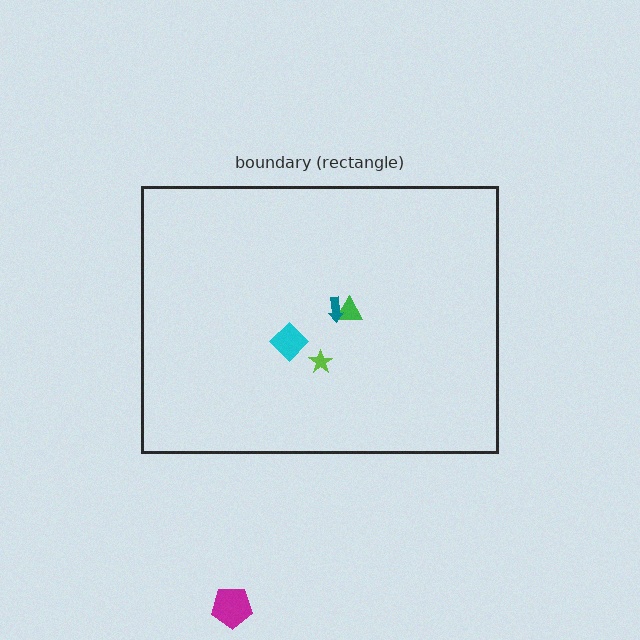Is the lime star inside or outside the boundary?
Inside.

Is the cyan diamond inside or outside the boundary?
Inside.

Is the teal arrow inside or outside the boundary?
Inside.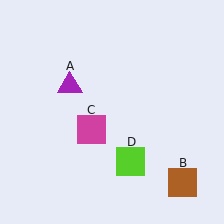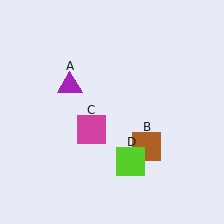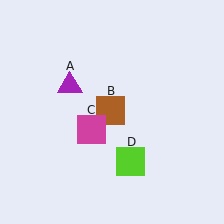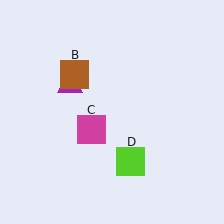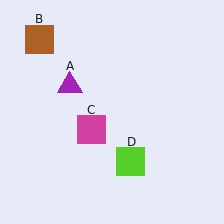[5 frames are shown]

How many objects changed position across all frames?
1 object changed position: brown square (object B).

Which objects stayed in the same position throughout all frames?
Purple triangle (object A) and magenta square (object C) and lime square (object D) remained stationary.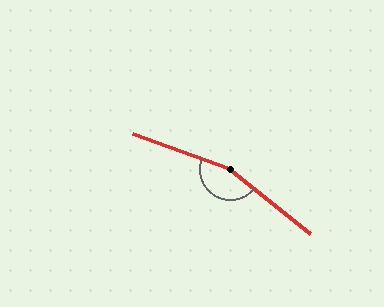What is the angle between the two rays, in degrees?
Approximately 161 degrees.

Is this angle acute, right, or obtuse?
It is obtuse.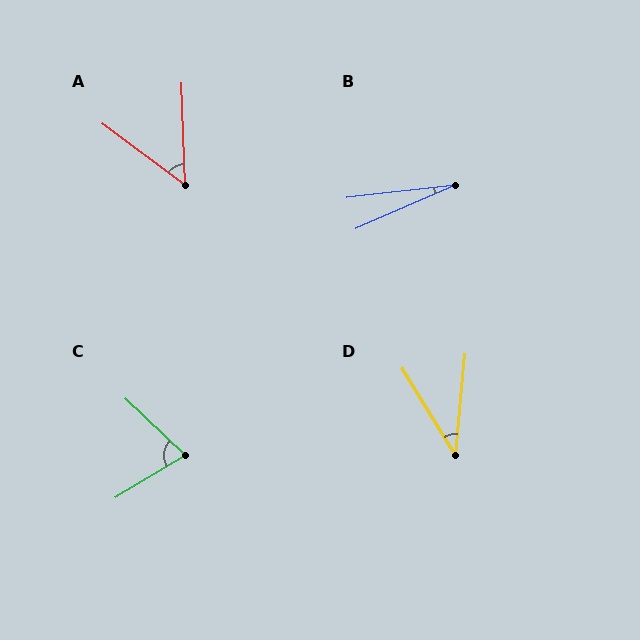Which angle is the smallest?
B, at approximately 17 degrees.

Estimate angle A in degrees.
Approximately 51 degrees.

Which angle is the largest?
C, at approximately 74 degrees.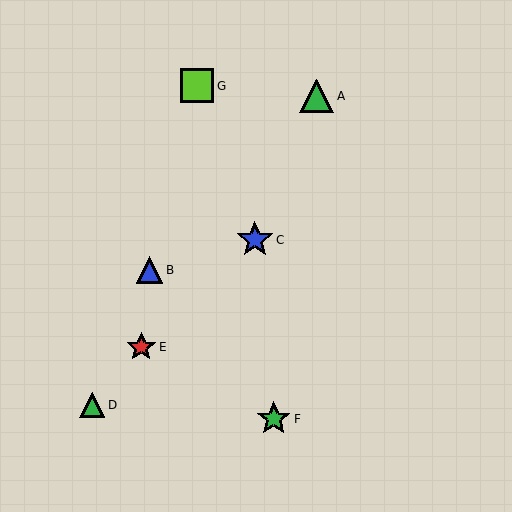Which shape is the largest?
The blue star (labeled C) is the largest.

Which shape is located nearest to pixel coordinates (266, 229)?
The blue star (labeled C) at (255, 240) is nearest to that location.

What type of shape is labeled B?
Shape B is a blue triangle.